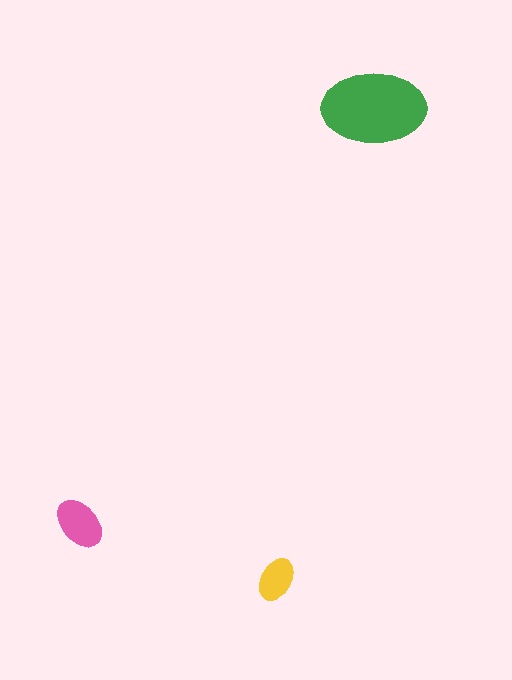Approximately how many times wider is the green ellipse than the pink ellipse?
About 2 times wider.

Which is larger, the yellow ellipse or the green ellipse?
The green one.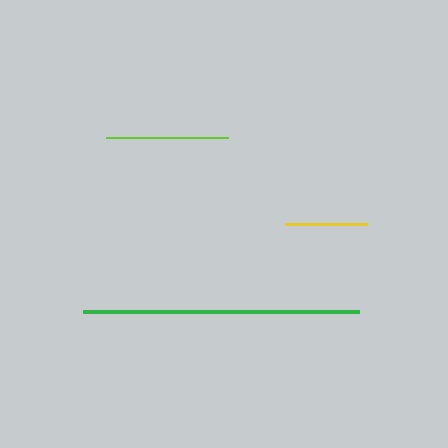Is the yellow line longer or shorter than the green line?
The green line is longer than the yellow line.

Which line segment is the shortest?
The yellow line is the shortest at approximately 82 pixels.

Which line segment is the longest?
The green line is the longest at approximately 275 pixels.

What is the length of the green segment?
The green segment is approximately 275 pixels long.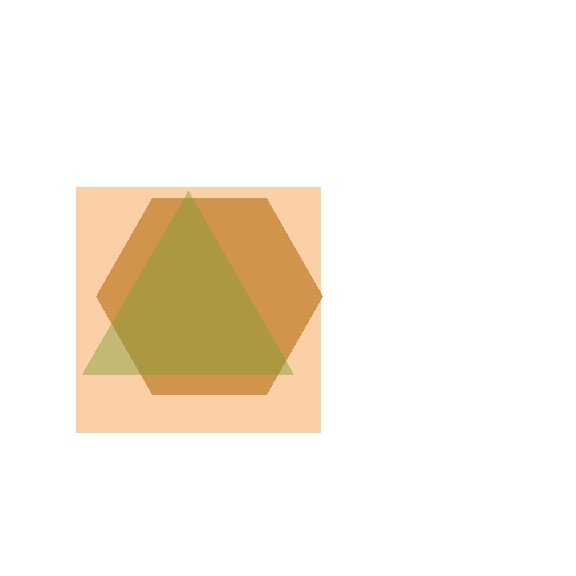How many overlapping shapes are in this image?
There are 3 overlapping shapes in the image.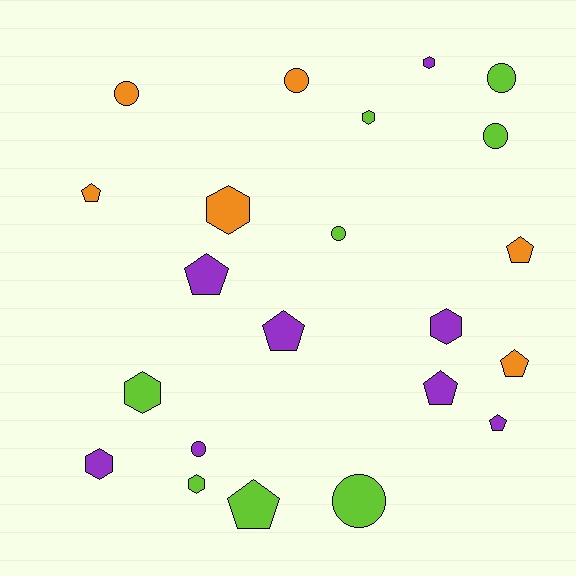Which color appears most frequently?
Lime, with 8 objects.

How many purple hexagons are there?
There are 3 purple hexagons.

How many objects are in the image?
There are 22 objects.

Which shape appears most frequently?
Pentagon, with 8 objects.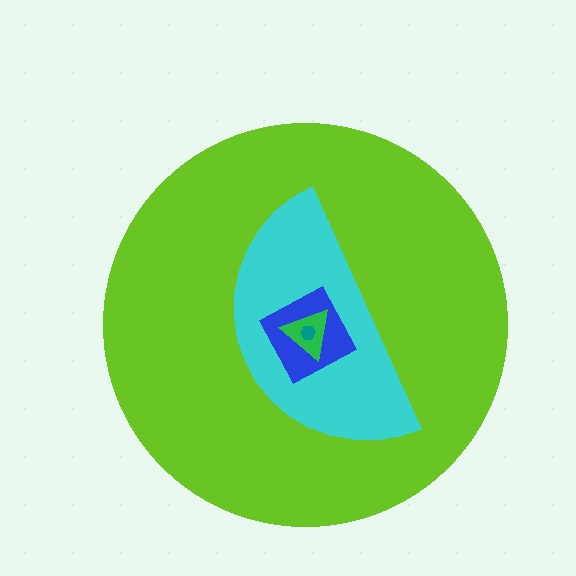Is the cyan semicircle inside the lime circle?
Yes.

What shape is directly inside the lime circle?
The cyan semicircle.